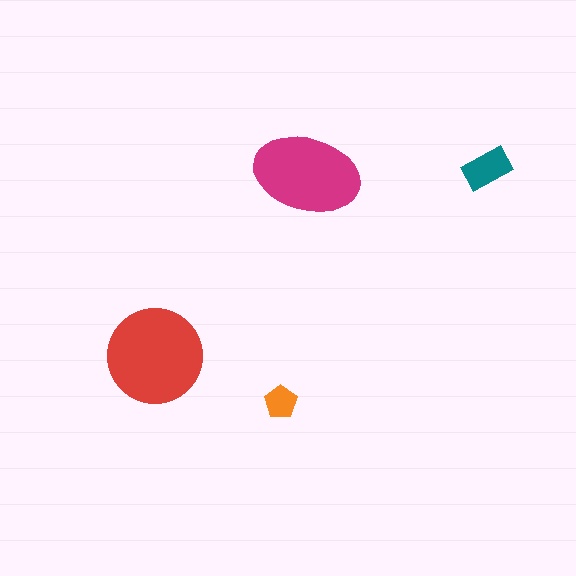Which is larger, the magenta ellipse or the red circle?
The red circle.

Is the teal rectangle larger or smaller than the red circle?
Smaller.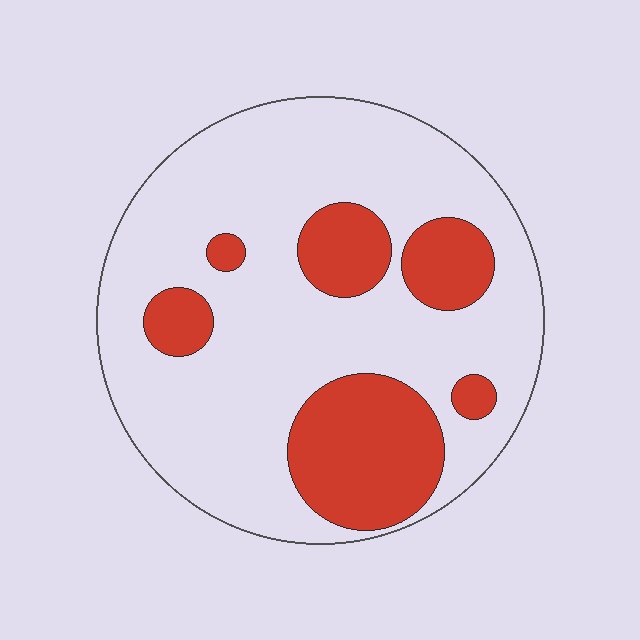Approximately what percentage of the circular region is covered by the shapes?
Approximately 25%.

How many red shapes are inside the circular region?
6.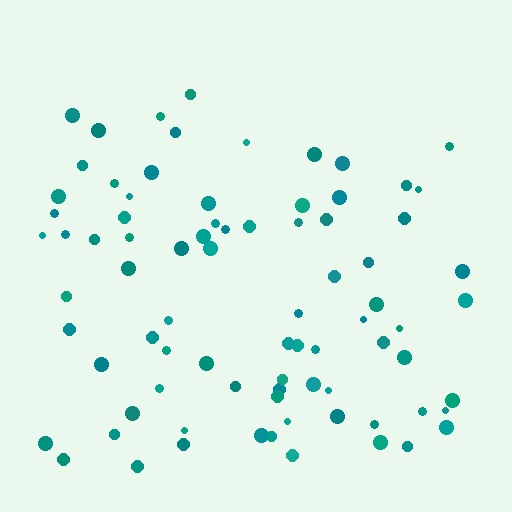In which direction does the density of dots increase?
From top to bottom, with the bottom side densest.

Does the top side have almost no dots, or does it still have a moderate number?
Still a moderate number, just noticeably fewer than the bottom.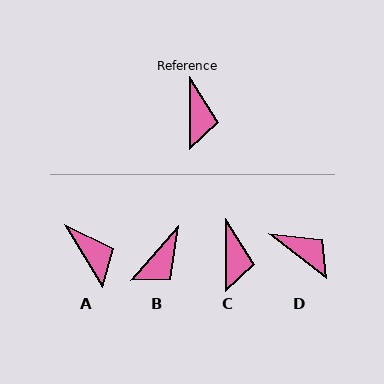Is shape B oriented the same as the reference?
No, it is off by about 41 degrees.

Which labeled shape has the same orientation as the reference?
C.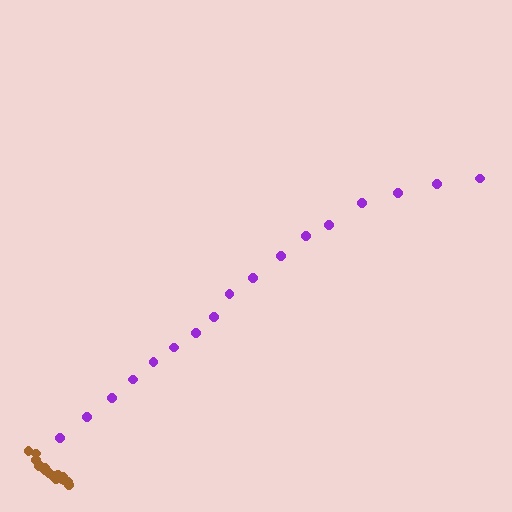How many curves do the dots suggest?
There are 2 distinct paths.